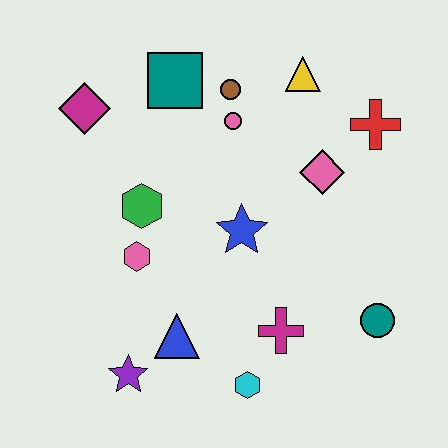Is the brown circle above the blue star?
Yes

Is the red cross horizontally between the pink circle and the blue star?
No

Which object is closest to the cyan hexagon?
The magenta cross is closest to the cyan hexagon.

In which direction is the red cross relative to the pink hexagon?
The red cross is to the right of the pink hexagon.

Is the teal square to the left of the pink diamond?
Yes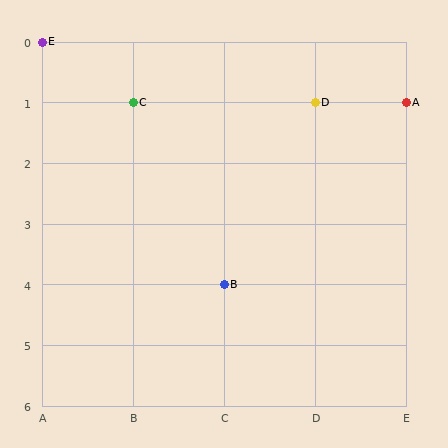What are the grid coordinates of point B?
Point B is at grid coordinates (C, 4).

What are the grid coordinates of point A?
Point A is at grid coordinates (E, 1).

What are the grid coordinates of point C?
Point C is at grid coordinates (B, 1).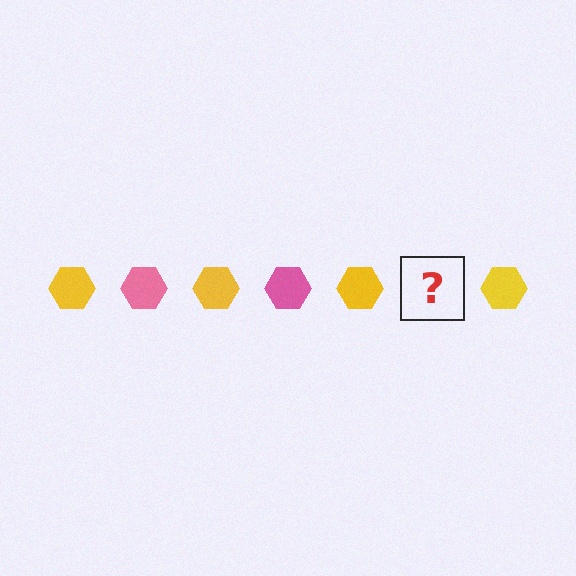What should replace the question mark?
The question mark should be replaced with a pink hexagon.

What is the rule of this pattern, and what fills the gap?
The rule is that the pattern cycles through yellow, pink hexagons. The gap should be filled with a pink hexagon.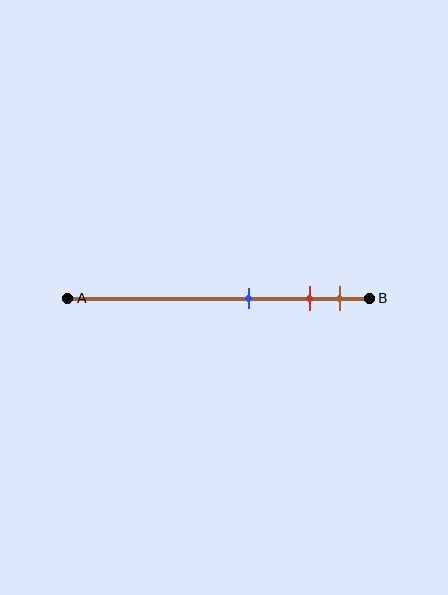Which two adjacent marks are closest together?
The red and brown marks are the closest adjacent pair.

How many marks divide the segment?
There are 3 marks dividing the segment.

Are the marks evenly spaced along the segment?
No, the marks are not evenly spaced.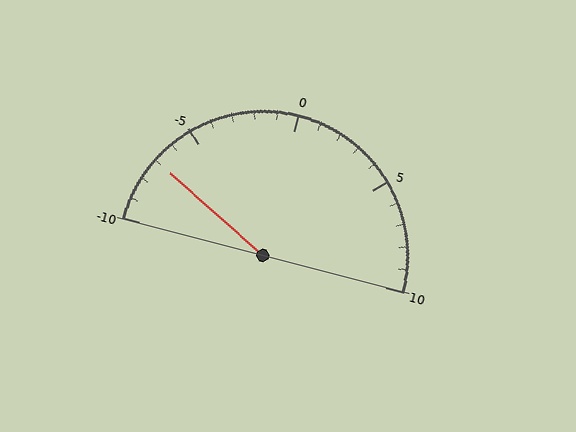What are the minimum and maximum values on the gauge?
The gauge ranges from -10 to 10.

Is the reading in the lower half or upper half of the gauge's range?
The reading is in the lower half of the range (-10 to 10).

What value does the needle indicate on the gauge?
The needle indicates approximately -7.